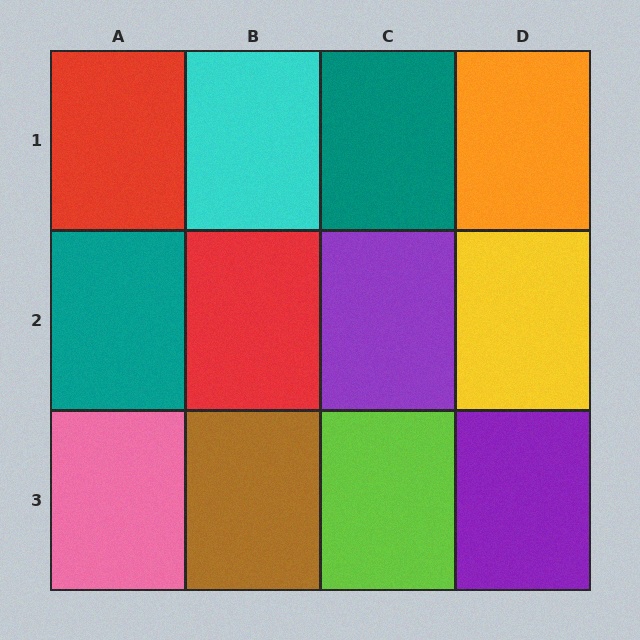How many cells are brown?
1 cell is brown.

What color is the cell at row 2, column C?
Purple.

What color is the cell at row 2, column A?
Teal.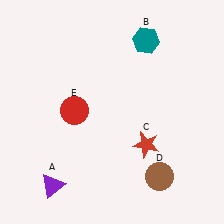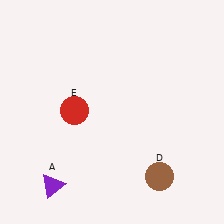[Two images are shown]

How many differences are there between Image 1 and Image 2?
There are 2 differences between the two images.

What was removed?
The red star (C), the teal hexagon (B) were removed in Image 2.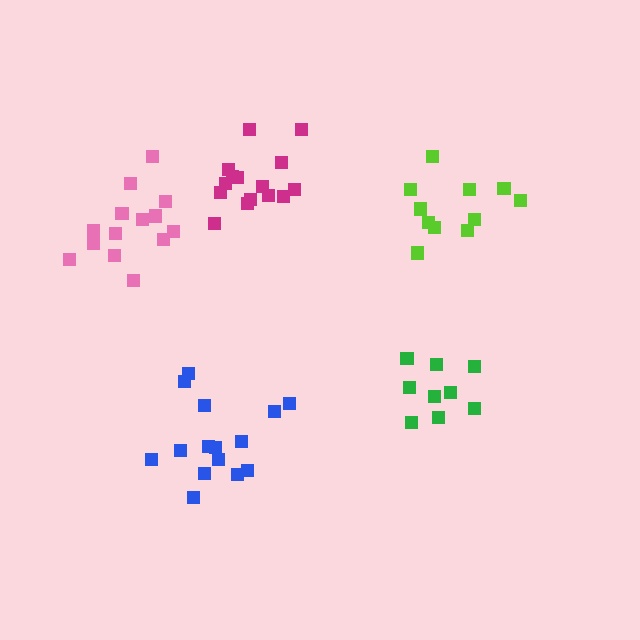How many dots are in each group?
Group 1: 15 dots, Group 2: 14 dots, Group 3: 11 dots, Group 4: 9 dots, Group 5: 15 dots (64 total).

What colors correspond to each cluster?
The clusters are colored: magenta, pink, lime, green, blue.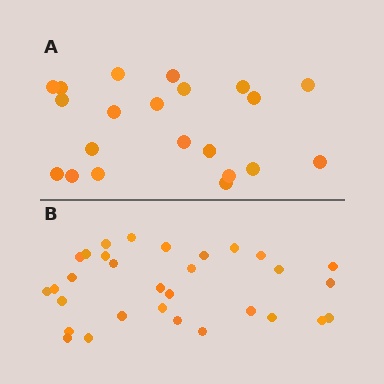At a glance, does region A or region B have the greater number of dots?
Region B (the bottom region) has more dots.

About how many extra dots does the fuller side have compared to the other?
Region B has roughly 10 or so more dots than region A.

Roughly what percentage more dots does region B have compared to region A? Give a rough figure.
About 50% more.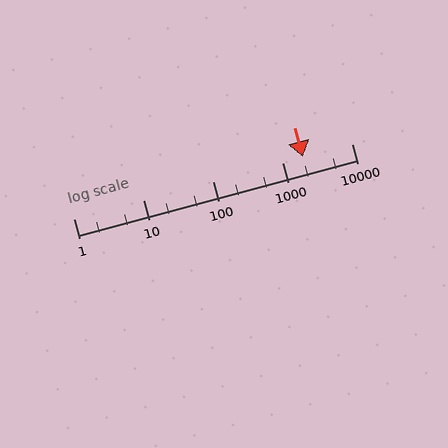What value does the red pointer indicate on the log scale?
The pointer indicates approximately 2000.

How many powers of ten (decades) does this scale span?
The scale spans 4 decades, from 1 to 10000.